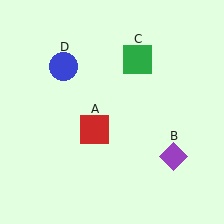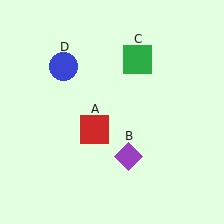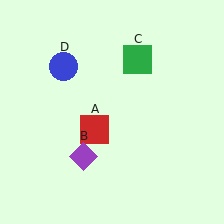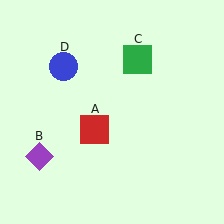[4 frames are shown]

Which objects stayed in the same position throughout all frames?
Red square (object A) and green square (object C) and blue circle (object D) remained stationary.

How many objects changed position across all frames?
1 object changed position: purple diamond (object B).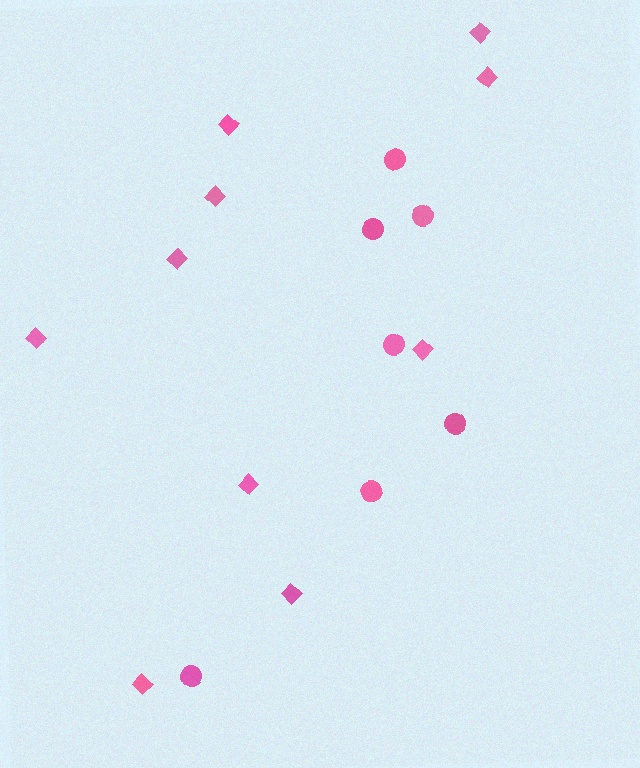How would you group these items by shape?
There are 2 groups: one group of diamonds (10) and one group of circles (7).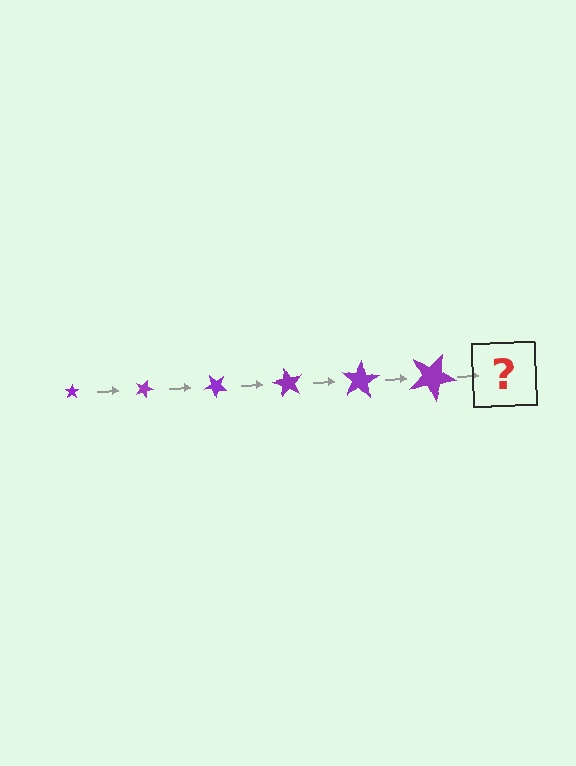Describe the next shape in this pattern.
It should be a star, larger than the previous one and rotated 120 degrees from the start.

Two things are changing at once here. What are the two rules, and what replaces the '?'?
The two rules are that the star grows larger each step and it rotates 20 degrees each step. The '?' should be a star, larger than the previous one and rotated 120 degrees from the start.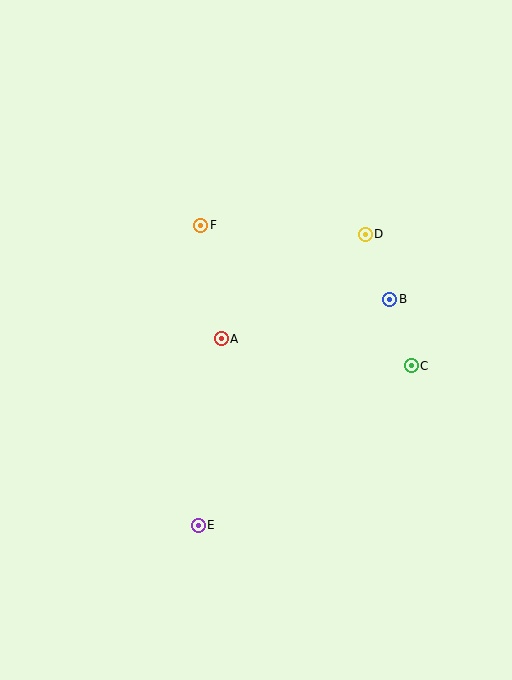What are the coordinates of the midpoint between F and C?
The midpoint between F and C is at (306, 295).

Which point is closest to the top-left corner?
Point F is closest to the top-left corner.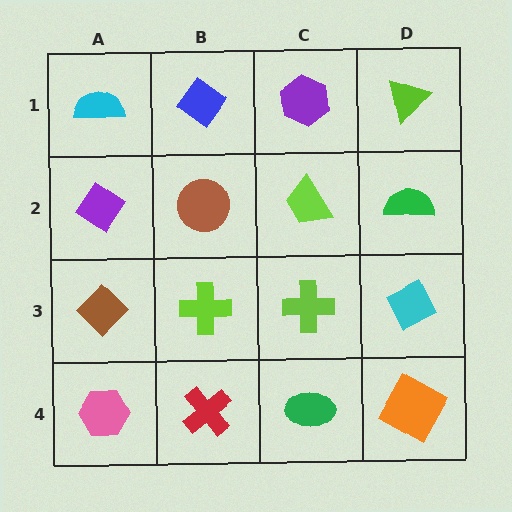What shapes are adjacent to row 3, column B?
A brown circle (row 2, column B), a red cross (row 4, column B), a brown diamond (row 3, column A), a lime cross (row 3, column C).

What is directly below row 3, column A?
A pink hexagon.